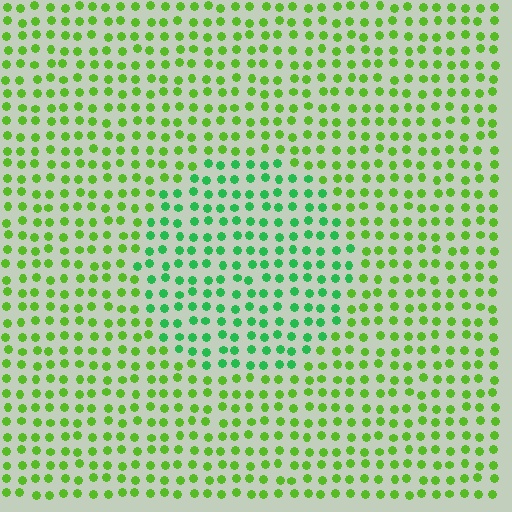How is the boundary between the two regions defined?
The boundary is defined purely by a slight shift in hue (about 36 degrees). Spacing, size, and orientation are identical on both sides.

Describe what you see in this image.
The image is filled with small lime elements in a uniform arrangement. A circle-shaped region is visible where the elements are tinted to a slightly different hue, forming a subtle color boundary.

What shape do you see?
I see a circle.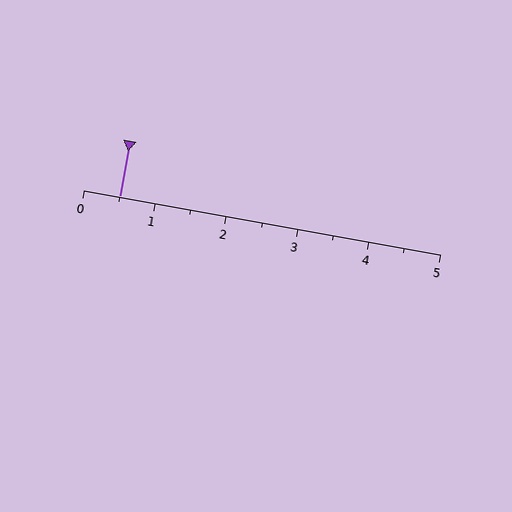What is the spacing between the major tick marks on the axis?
The major ticks are spaced 1 apart.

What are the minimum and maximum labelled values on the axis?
The axis runs from 0 to 5.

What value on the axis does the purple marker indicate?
The marker indicates approximately 0.5.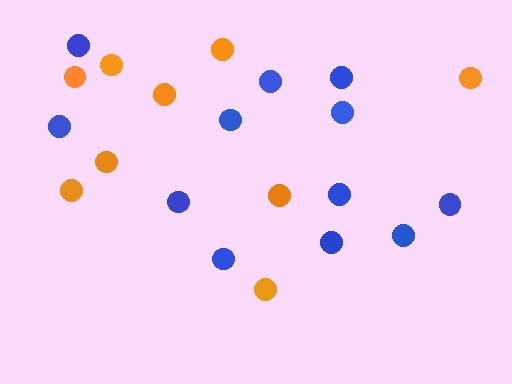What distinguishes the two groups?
There are 2 groups: one group of blue circles (12) and one group of orange circles (9).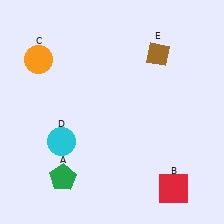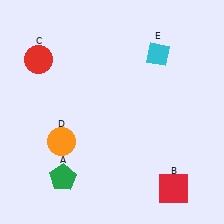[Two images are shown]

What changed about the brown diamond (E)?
In Image 1, E is brown. In Image 2, it changed to cyan.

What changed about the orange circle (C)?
In Image 1, C is orange. In Image 2, it changed to red.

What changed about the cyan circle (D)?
In Image 1, D is cyan. In Image 2, it changed to orange.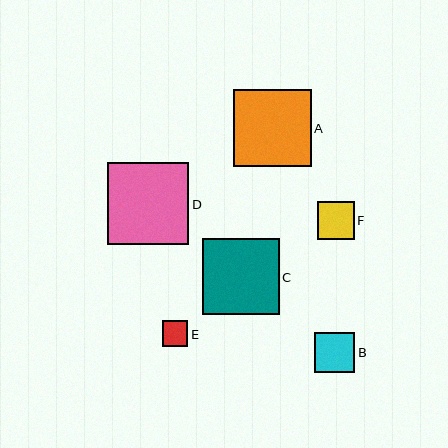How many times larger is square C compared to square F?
Square C is approximately 2.1 times the size of square F.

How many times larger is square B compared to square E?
Square B is approximately 1.5 times the size of square E.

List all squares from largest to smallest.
From largest to smallest: D, A, C, B, F, E.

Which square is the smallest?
Square E is the smallest with a size of approximately 26 pixels.